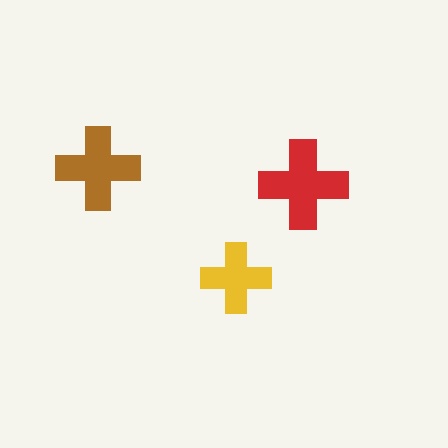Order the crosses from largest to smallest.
the red one, the brown one, the yellow one.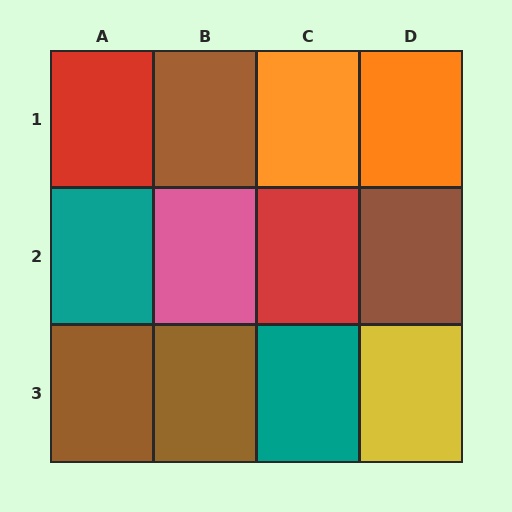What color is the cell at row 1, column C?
Orange.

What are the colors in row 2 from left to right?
Teal, pink, red, brown.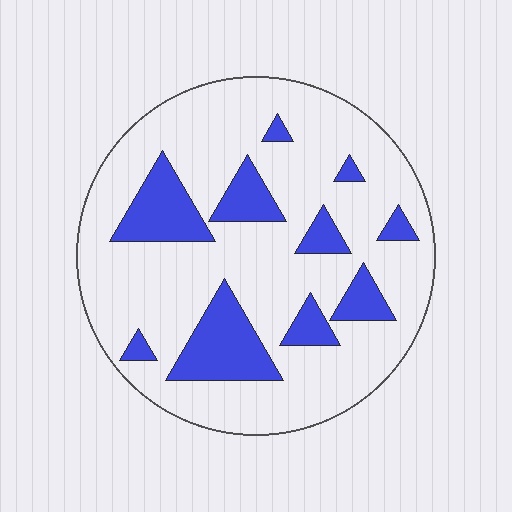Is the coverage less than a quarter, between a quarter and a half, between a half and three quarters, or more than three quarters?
Less than a quarter.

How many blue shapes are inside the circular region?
10.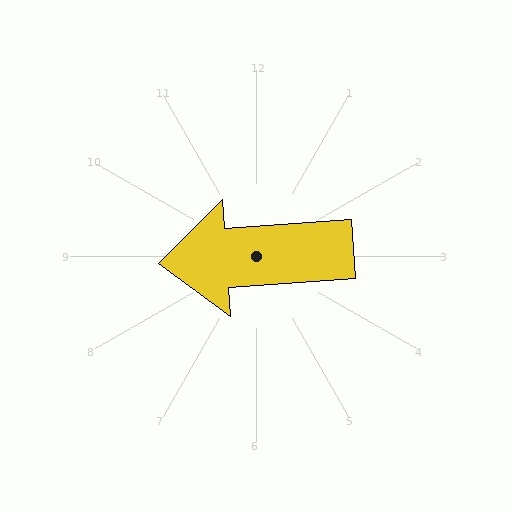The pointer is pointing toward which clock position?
Roughly 9 o'clock.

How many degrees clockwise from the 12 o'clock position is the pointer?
Approximately 266 degrees.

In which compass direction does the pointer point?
West.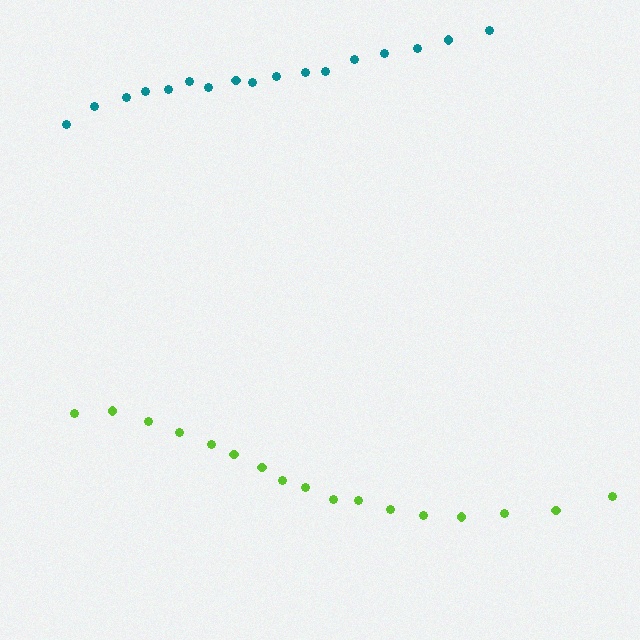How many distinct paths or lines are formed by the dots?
There are 2 distinct paths.